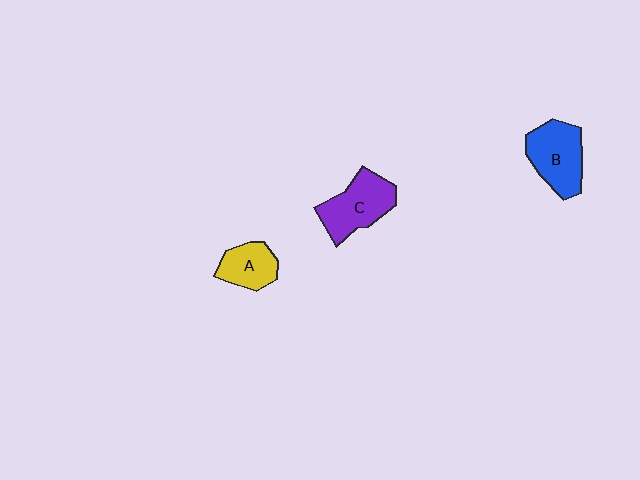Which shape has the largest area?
Shape B (blue).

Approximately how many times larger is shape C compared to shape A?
Approximately 1.5 times.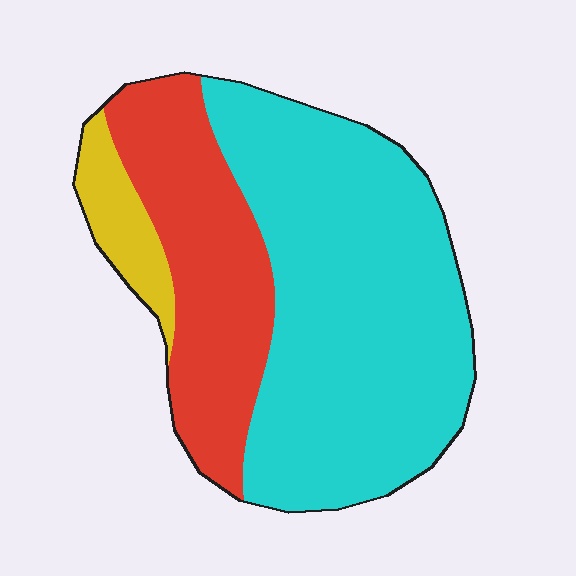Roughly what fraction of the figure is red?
Red covers 30% of the figure.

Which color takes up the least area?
Yellow, at roughly 10%.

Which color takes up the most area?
Cyan, at roughly 60%.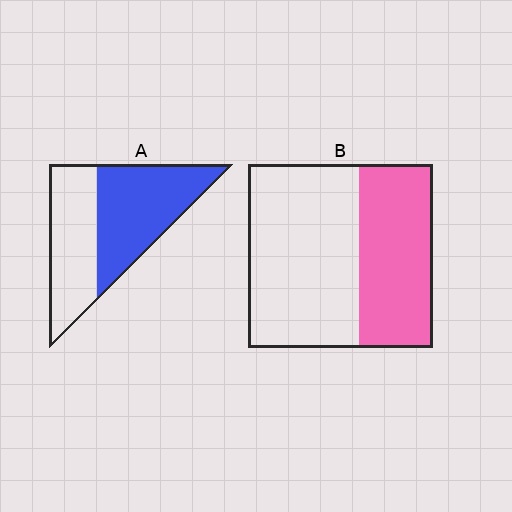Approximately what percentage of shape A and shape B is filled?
A is approximately 55% and B is approximately 40%.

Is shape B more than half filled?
No.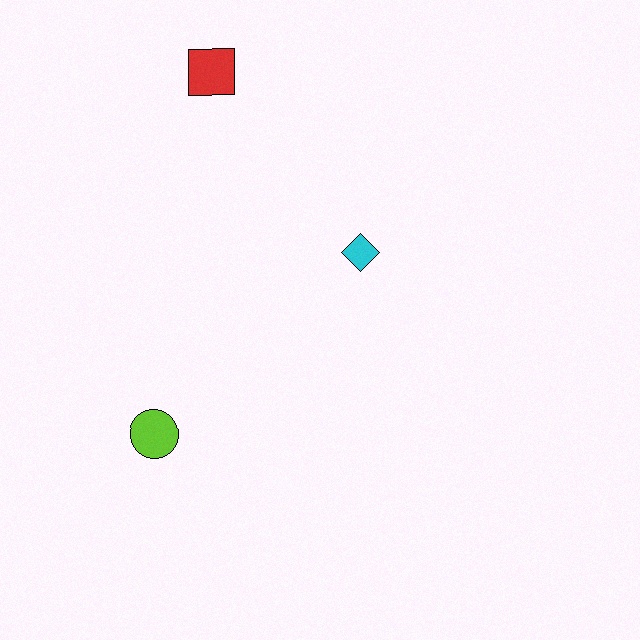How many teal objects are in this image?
There are no teal objects.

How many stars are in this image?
There are no stars.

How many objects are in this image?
There are 3 objects.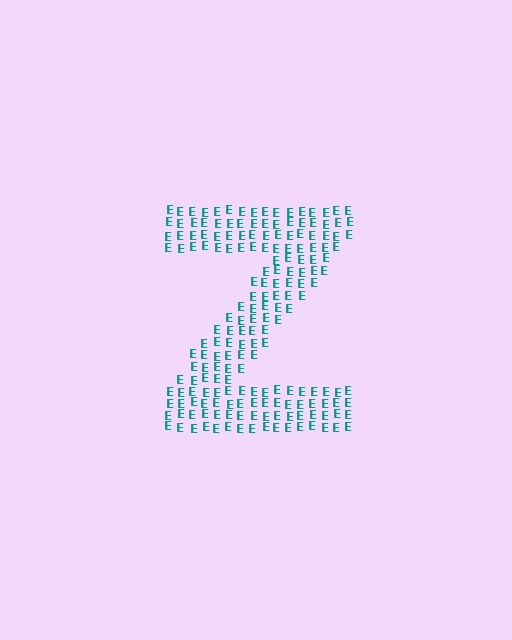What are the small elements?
The small elements are letter E's.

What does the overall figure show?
The overall figure shows the letter Z.